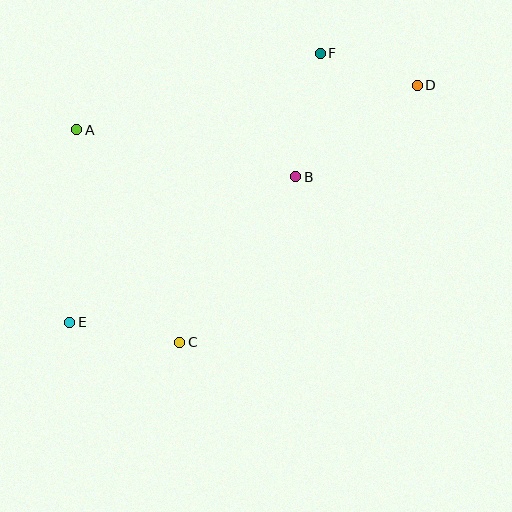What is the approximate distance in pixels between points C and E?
The distance between C and E is approximately 112 pixels.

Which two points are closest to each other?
Points D and F are closest to each other.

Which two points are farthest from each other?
Points D and E are farthest from each other.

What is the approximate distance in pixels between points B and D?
The distance between B and D is approximately 152 pixels.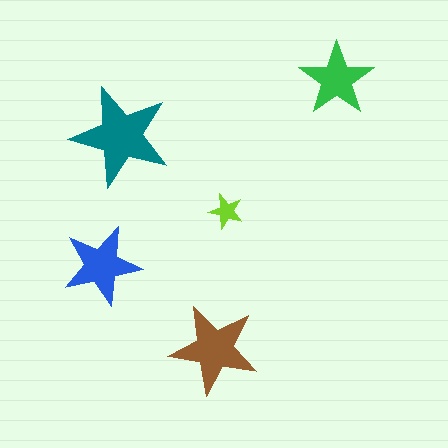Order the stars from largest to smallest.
the teal one, the brown one, the blue one, the green one, the lime one.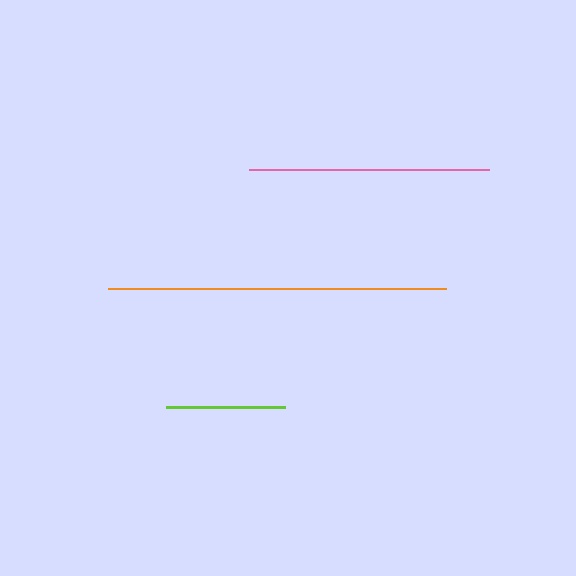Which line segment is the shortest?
The lime line is the shortest at approximately 119 pixels.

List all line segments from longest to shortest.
From longest to shortest: orange, pink, lime.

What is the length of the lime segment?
The lime segment is approximately 119 pixels long.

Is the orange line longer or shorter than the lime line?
The orange line is longer than the lime line.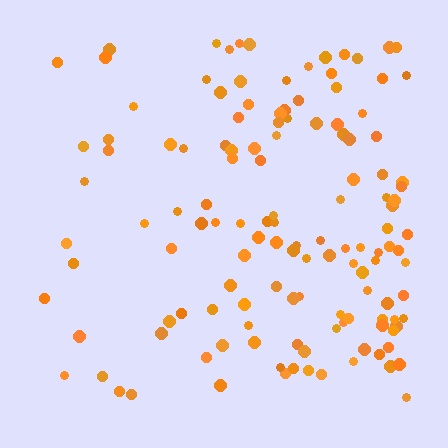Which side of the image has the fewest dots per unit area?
The left.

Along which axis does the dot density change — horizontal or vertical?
Horizontal.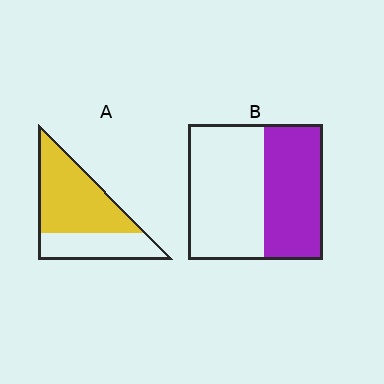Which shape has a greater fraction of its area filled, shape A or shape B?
Shape A.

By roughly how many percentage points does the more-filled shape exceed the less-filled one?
By roughly 20 percentage points (A over B).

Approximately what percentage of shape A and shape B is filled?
A is approximately 65% and B is approximately 45%.